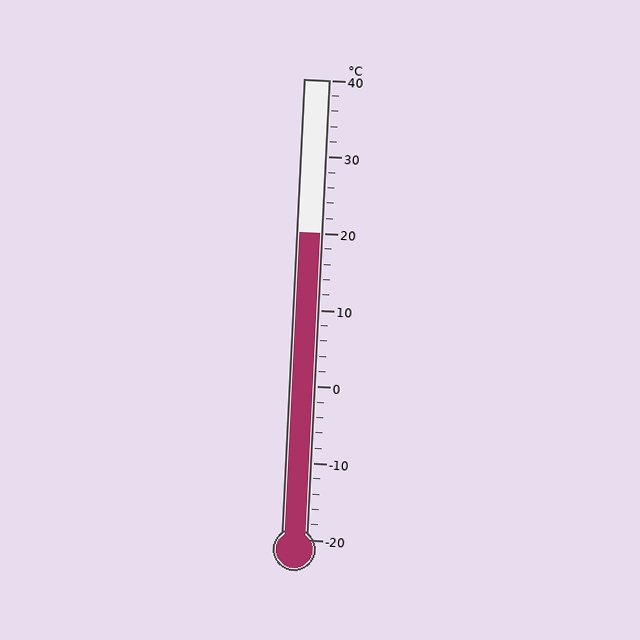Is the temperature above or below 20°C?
The temperature is at 20°C.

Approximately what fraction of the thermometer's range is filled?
The thermometer is filled to approximately 65% of its range.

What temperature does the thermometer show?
The thermometer shows approximately 20°C.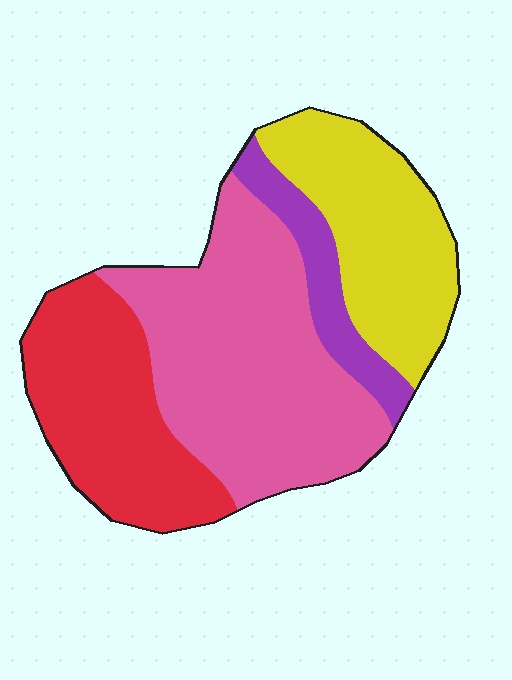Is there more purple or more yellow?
Yellow.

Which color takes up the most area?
Pink, at roughly 40%.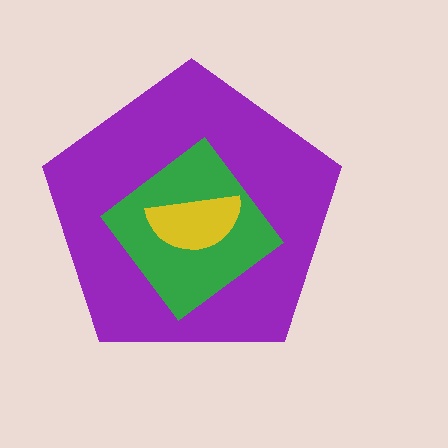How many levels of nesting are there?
3.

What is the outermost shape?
The purple pentagon.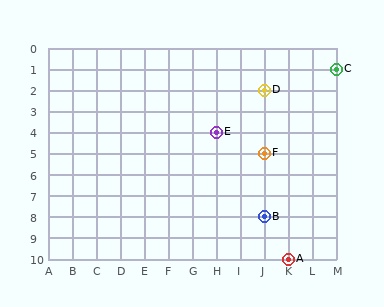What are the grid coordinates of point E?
Point E is at grid coordinates (H, 4).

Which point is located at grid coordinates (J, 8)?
Point B is at (J, 8).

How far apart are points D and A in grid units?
Points D and A are 1 column and 8 rows apart (about 8.1 grid units diagonally).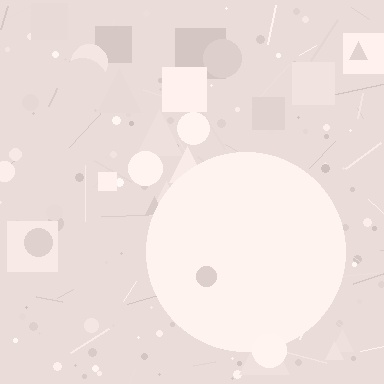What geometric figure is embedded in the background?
A circle is embedded in the background.